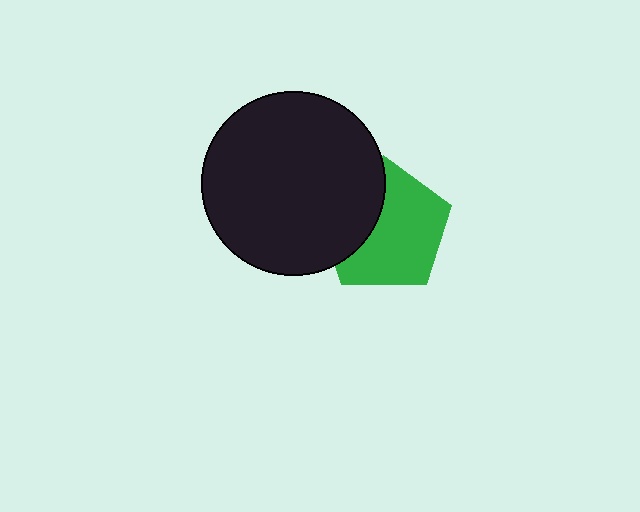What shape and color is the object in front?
The object in front is a black circle.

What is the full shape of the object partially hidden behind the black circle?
The partially hidden object is a green pentagon.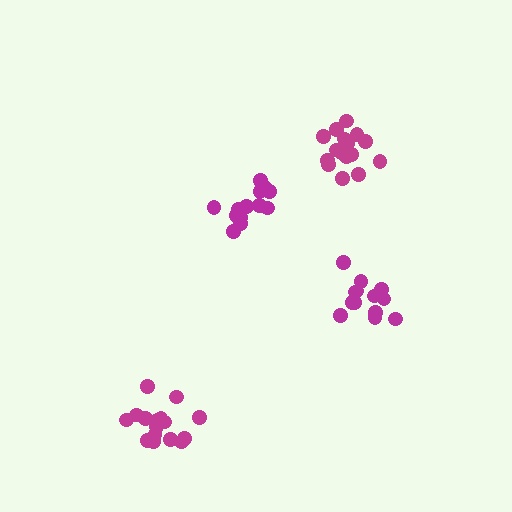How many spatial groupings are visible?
There are 4 spatial groupings.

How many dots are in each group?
Group 1: 17 dots, Group 2: 13 dots, Group 3: 16 dots, Group 4: 13 dots (59 total).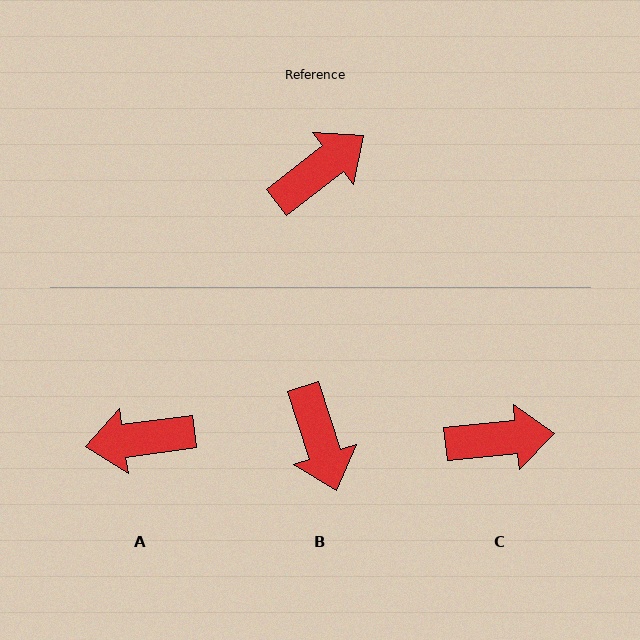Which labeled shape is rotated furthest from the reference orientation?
A, about 150 degrees away.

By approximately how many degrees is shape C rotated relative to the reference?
Approximately 32 degrees clockwise.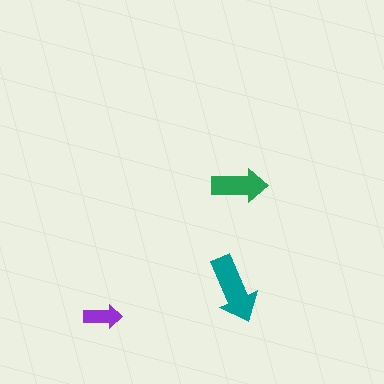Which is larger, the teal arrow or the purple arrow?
The teal one.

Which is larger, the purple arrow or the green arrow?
The green one.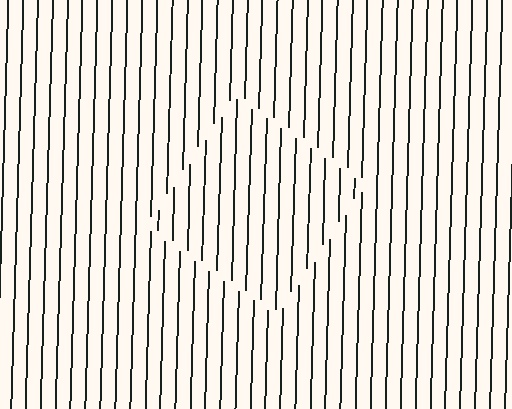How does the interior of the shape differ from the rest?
The interior of the shape contains the same grating, shifted by half a period — the contour is defined by the phase discontinuity where line-ends from the inner and outer gratings abut.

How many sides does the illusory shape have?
4 sides — the line-ends trace a square.